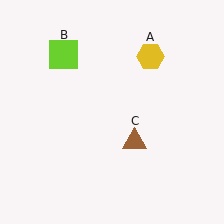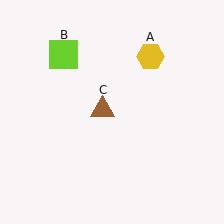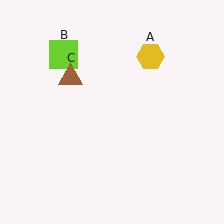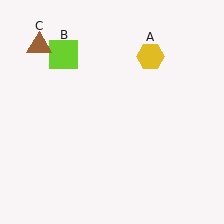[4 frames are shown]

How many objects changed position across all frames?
1 object changed position: brown triangle (object C).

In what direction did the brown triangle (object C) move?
The brown triangle (object C) moved up and to the left.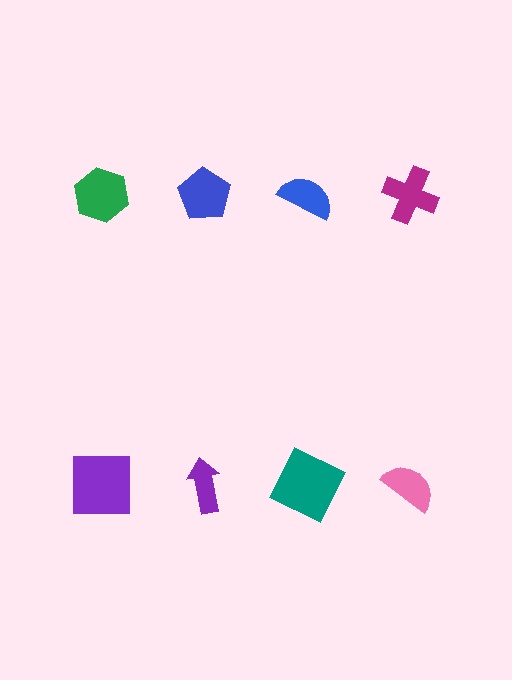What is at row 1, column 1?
A green hexagon.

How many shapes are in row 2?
4 shapes.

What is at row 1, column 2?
A blue pentagon.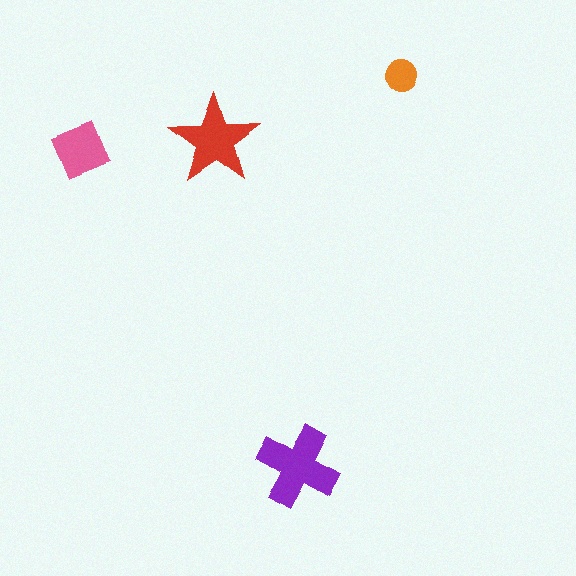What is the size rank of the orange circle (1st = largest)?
4th.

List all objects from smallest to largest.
The orange circle, the pink diamond, the red star, the purple cross.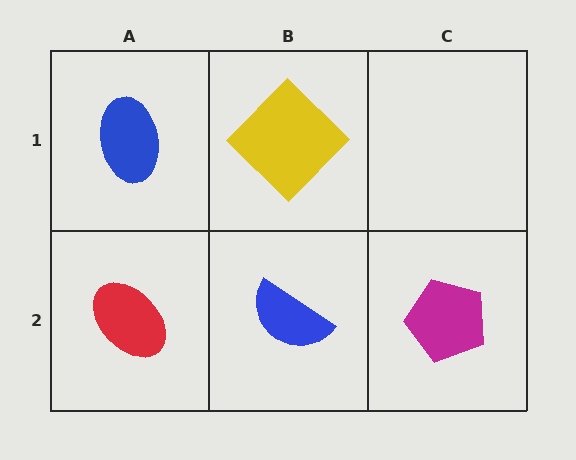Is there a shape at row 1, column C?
No, that cell is empty.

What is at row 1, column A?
A blue ellipse.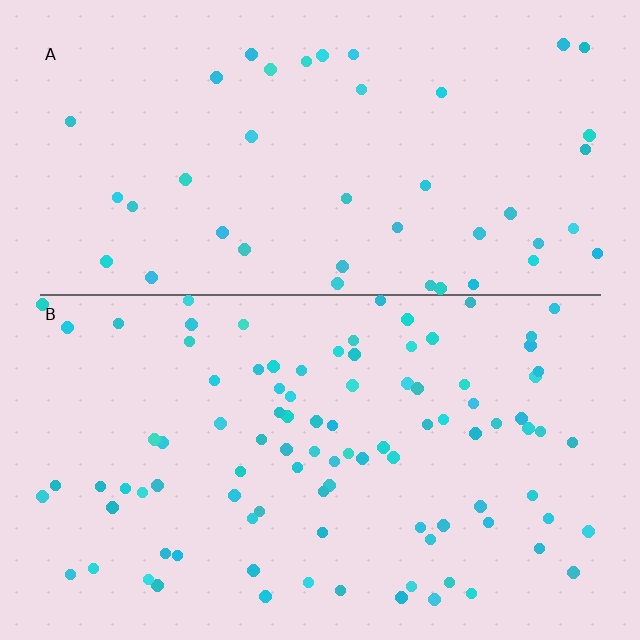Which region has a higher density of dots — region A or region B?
B (the bottom).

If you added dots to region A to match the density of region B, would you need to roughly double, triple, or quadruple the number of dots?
Approximately double.